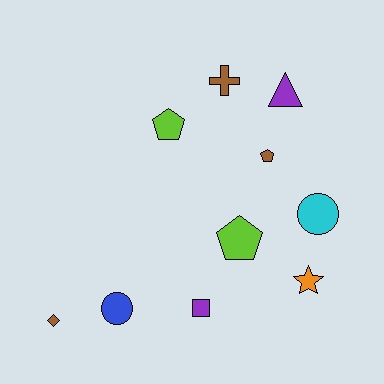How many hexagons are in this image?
There are no hexagons.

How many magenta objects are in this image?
There are no magenta objects.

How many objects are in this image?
There are 10 objects.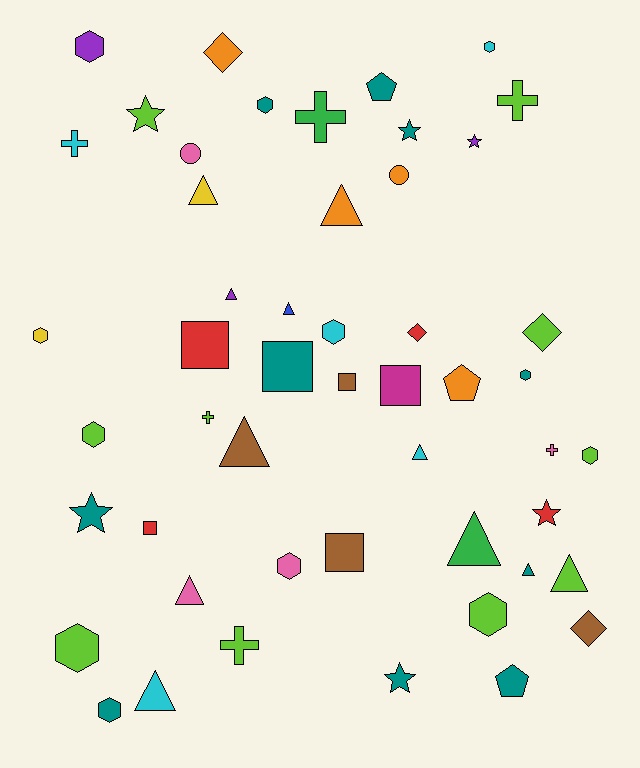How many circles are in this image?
There are 2 circles.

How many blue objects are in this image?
There is 1 blue object.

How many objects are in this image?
There are 50 objects.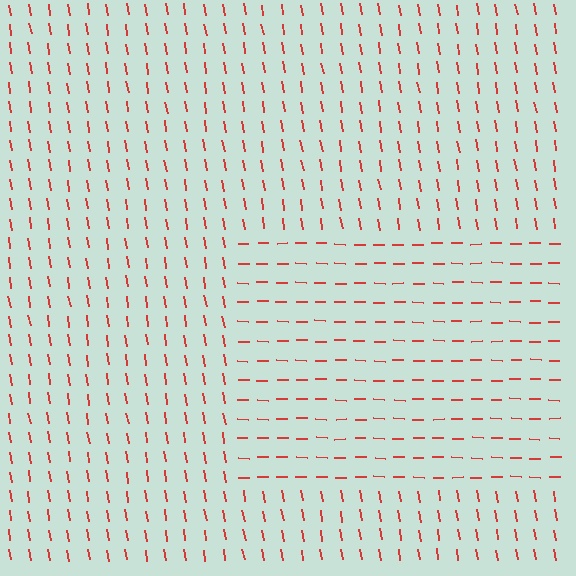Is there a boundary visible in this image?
Yes, there is a texture boundary formed by a change in line orientation.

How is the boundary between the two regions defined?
The boundary is defined purely by a change in line orientation (approximately 79 degrees difference). All lines are the same color and thickness.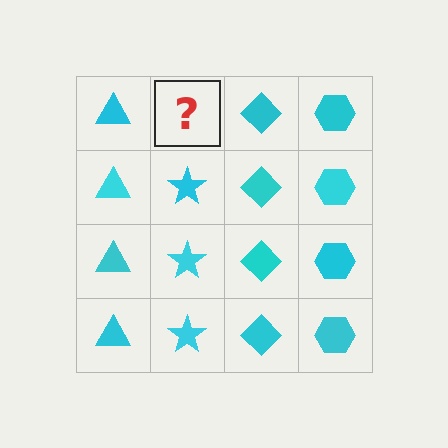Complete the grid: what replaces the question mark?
The question mark should be replaced with a cyan star.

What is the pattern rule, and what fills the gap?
The rule is that each column has a consistent shape. The gap should be filled with a cyan star.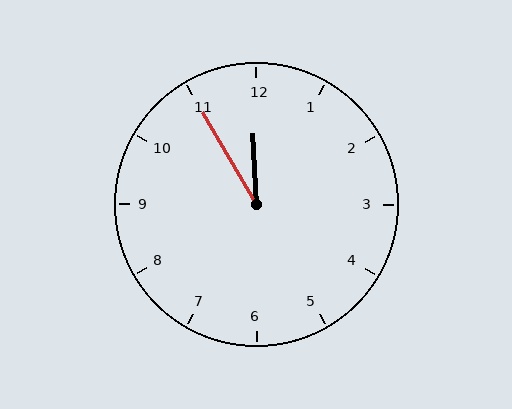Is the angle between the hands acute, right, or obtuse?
It is acute.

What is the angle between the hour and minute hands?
Approximately 28 degrees.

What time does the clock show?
11:55.